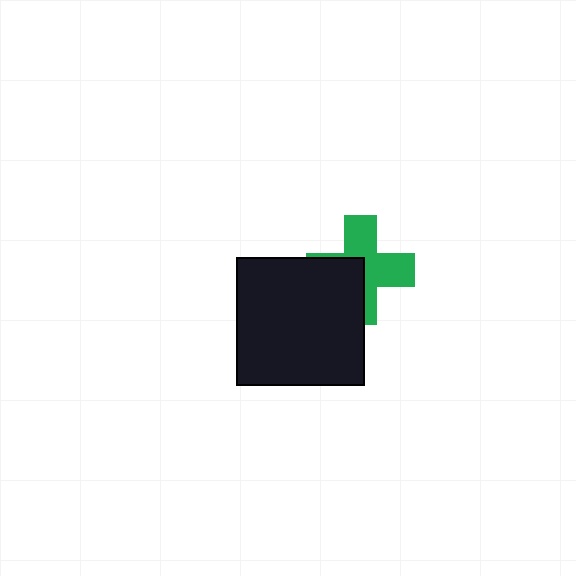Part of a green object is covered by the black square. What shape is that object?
It is a cross.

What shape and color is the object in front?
The object in front is a black square.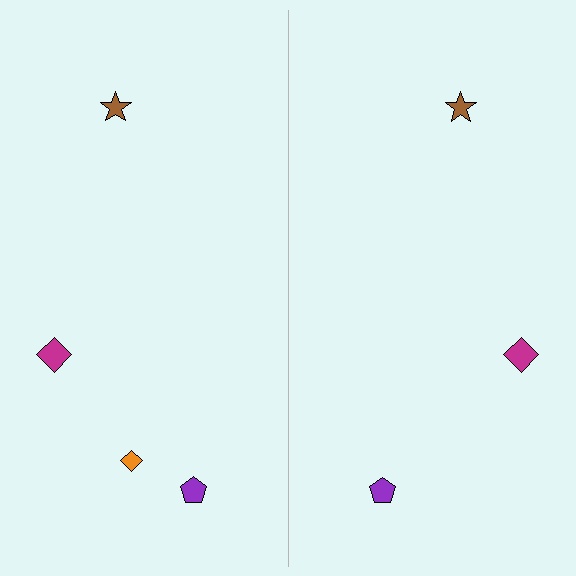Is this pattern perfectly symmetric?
No, the pattern is not perfectly symmetric. A orange diamond is missing from the right side.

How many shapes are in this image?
There are 7 shapes in this image.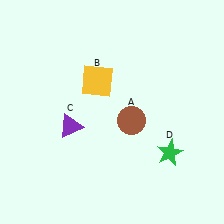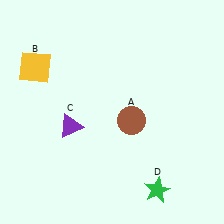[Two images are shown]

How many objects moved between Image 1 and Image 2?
2 objects moved between the two images.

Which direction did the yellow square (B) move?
The yellow square (B) moved left.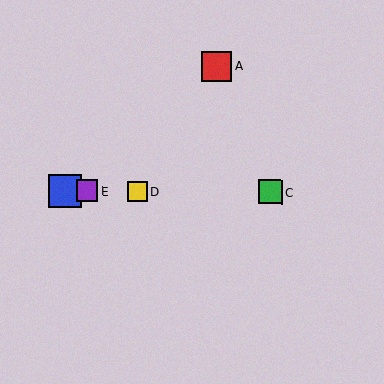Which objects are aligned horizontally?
Objects B, C, D, E are aligned horizontally.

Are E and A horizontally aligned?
No, E is at y≈191 and A is at y≈66.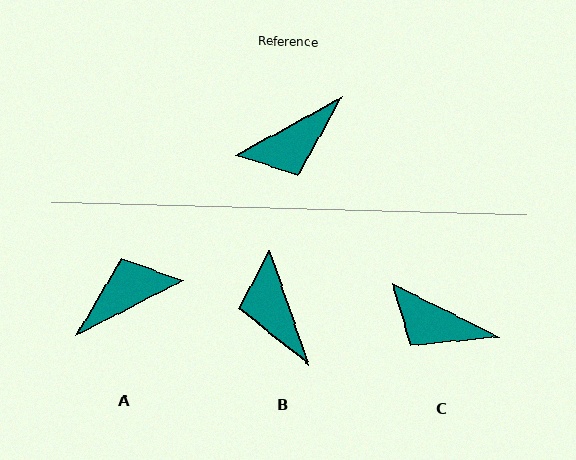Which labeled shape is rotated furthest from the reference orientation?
A, about 178 degrees away.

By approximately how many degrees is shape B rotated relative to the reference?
Approximately 100 degrees clockwise.